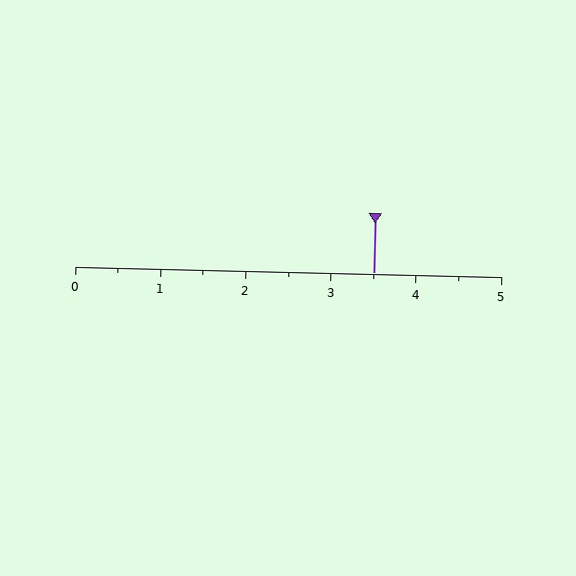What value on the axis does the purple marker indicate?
The marker indicates approximately 3.5.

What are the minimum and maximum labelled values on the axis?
The axis runs from 0 to 5.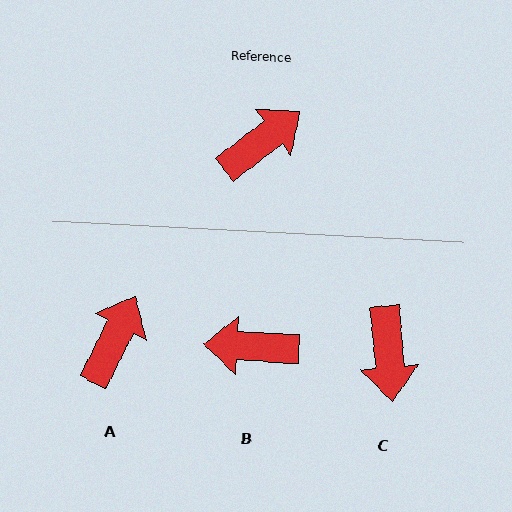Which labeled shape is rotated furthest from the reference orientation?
B, about 139 degrees away.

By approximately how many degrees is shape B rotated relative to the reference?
Approximately 139 degrees counter-clockwise.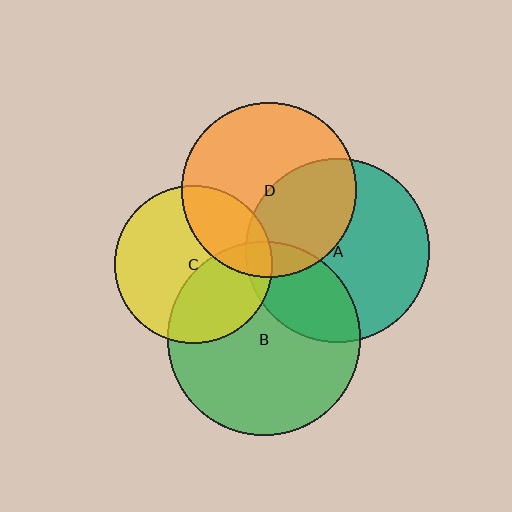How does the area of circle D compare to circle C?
Approximately 1.2 times.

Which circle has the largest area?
Circle B (green).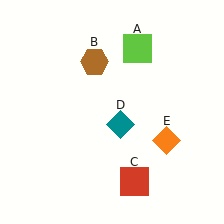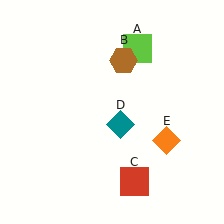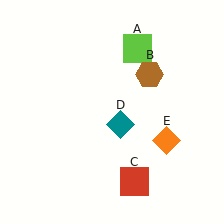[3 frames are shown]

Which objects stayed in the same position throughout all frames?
Lime square (object A) and red square (object C) and teal diamond (object D) and orange diamond (object E) remained stationary.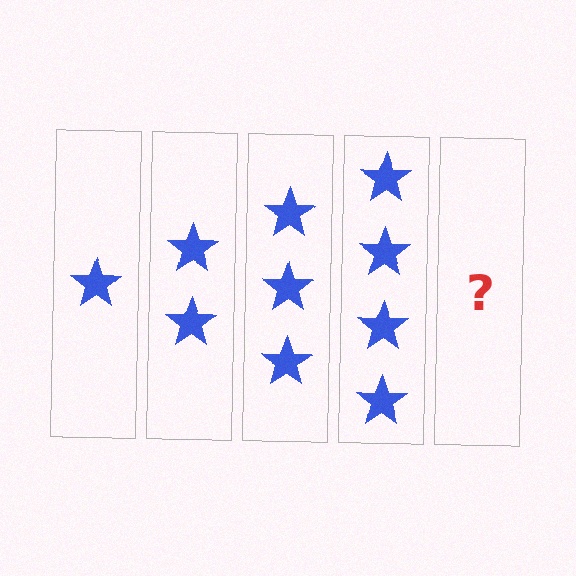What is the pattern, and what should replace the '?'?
The pattern is that each step adds one more star. The '?' should be 5 stars.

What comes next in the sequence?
The next element should be 5 stars.